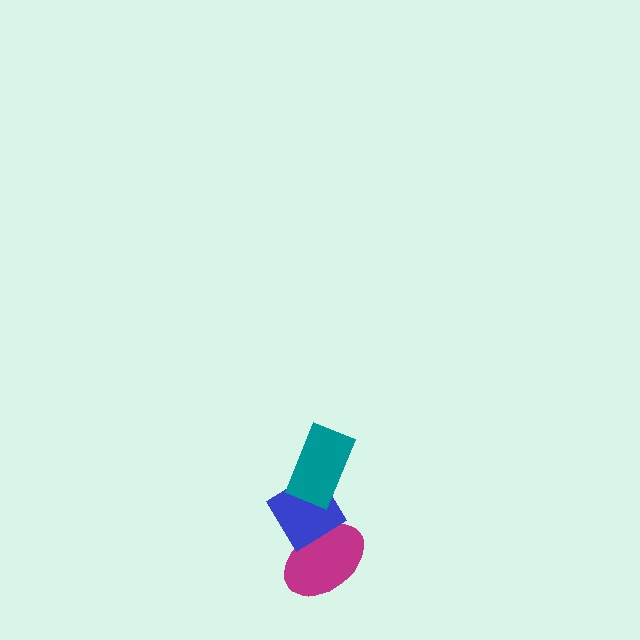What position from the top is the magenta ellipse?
The magenta ellipse is 3rd from the top.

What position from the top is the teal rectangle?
The teal rectangle is 1st from the top.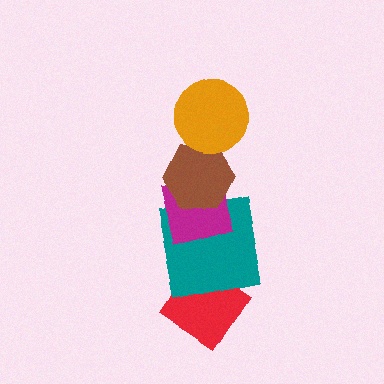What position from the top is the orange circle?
The orange circle is 1st from the top.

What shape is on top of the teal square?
The magenta square is on top of the teal square.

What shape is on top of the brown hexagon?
The orange circle is on top of the brown hexagon.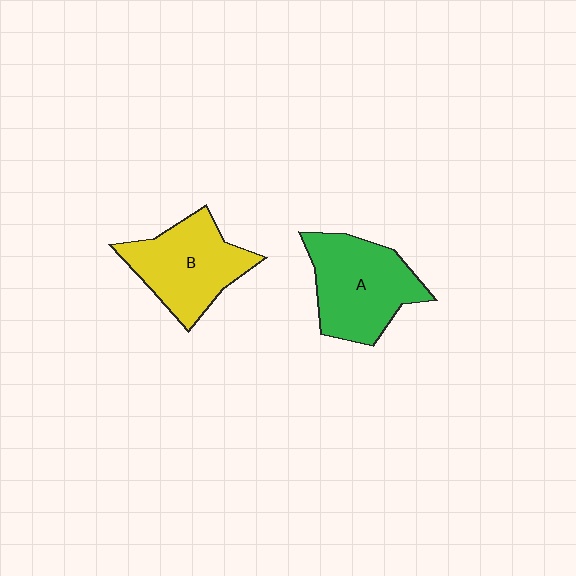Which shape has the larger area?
Shape A (green).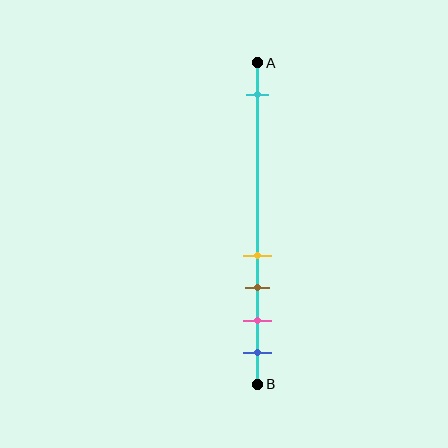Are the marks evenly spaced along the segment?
No, the marks are not evenly spaced.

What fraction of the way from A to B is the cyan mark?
The cyan mark is approximately 10% (0.1) of the way from A to B.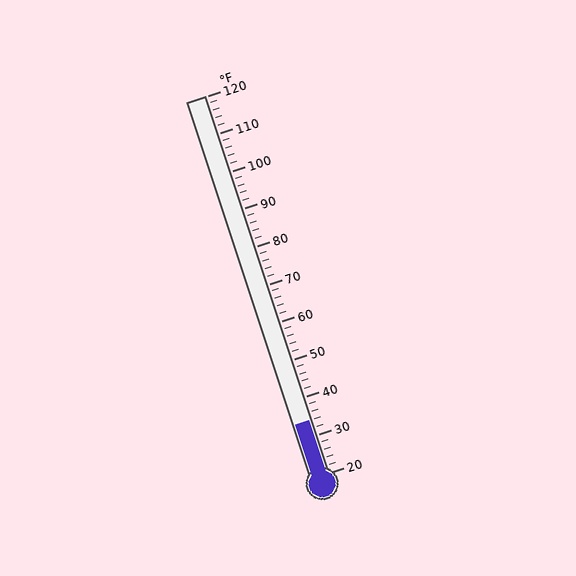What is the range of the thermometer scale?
The thermometer scale ranges from 20°F to 120°F.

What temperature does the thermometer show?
The thermometer shows approximately 34°F.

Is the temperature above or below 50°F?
The temperature is below 50°F.